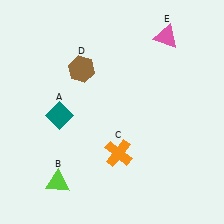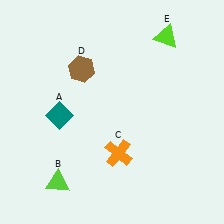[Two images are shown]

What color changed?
The triangle (E) changed from pink in Image 1 to lime in Image 2.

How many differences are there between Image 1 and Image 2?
There is 1 difference between the two images.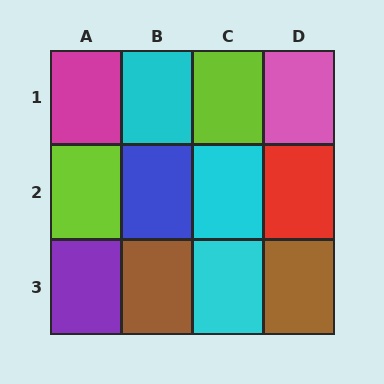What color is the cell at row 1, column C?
Lime.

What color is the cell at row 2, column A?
Lime.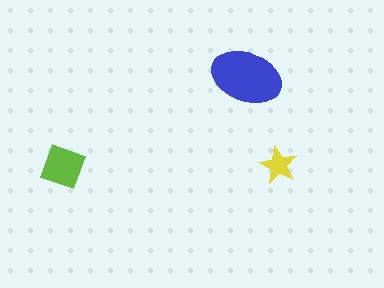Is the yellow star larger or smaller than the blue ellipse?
Smaller.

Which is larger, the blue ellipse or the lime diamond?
The blue ellipse.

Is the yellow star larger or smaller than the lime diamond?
Smaller.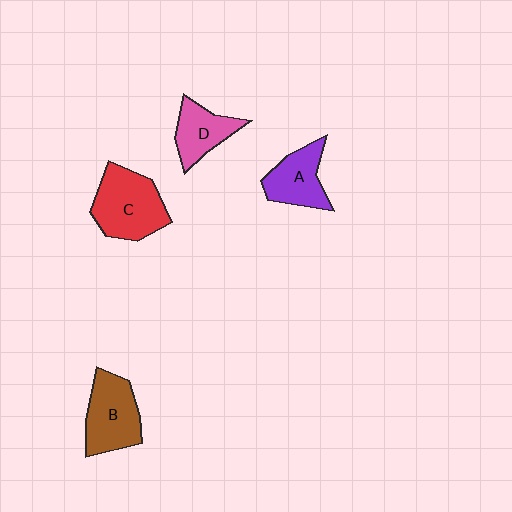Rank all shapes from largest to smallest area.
From largest to smallest: C (red), B (brown), A (purple), D (pink).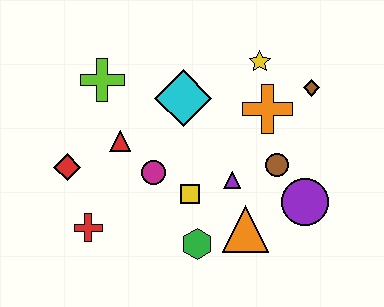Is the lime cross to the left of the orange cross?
Yes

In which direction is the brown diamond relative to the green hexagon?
The brown diamond is above the green hexagon.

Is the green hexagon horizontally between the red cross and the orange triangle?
Yes